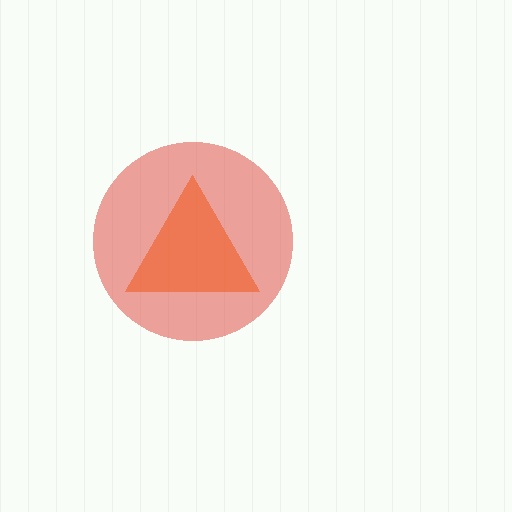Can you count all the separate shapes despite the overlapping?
Yes, there are 2 separate shapes.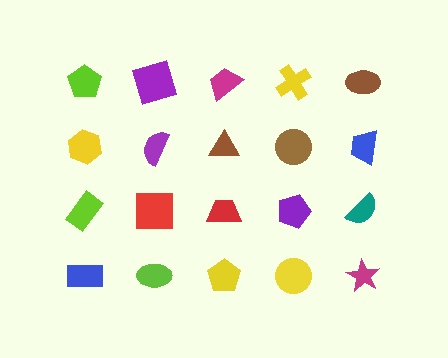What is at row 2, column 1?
A yellow hexagon.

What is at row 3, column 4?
A purple pentagon.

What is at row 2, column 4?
A brown circle.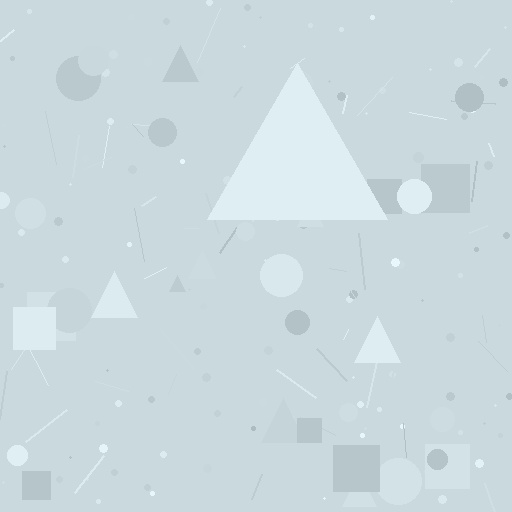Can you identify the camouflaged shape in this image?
The camouflaged shape is a triangle.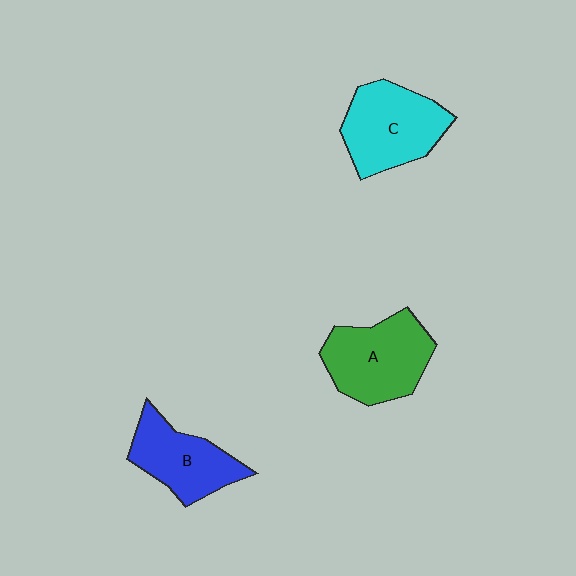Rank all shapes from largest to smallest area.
From largest to smallest: A (green), C (cyan), B (blue).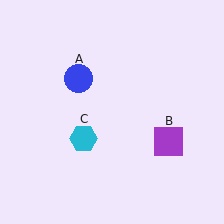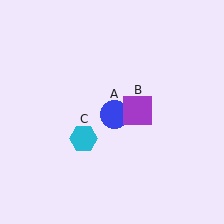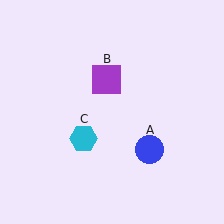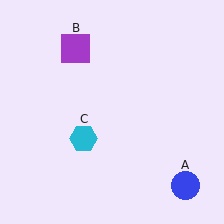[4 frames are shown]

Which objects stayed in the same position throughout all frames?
Cyan hexagon (object C) remained stationary.